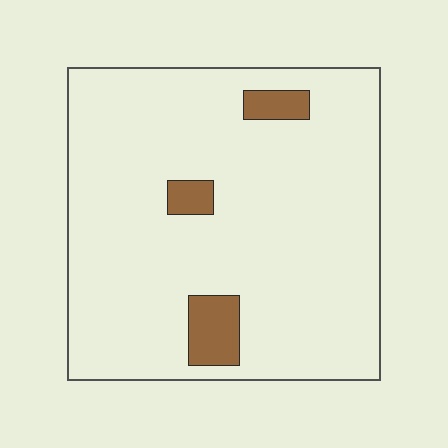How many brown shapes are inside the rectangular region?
3.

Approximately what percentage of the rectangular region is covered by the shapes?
Approximately 5%.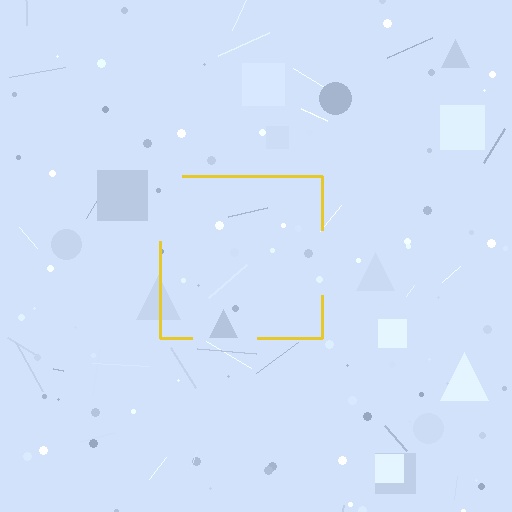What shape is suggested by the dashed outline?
The dashed outline suggests a square.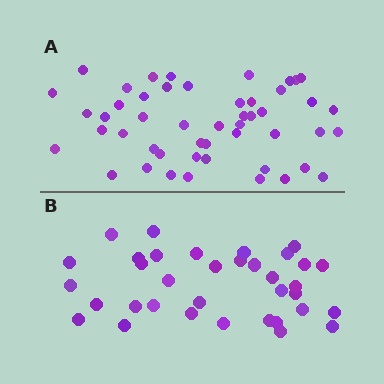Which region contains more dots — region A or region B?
Region A (the top region) has more dots.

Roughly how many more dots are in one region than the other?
Region A has approximately 15 more dots than region B.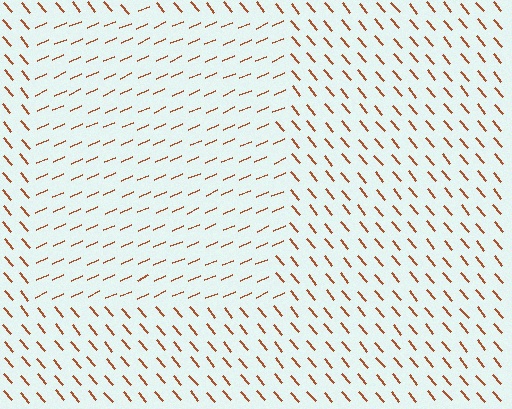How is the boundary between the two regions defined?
The boundary is defined purely by a change in line orientation (approximately 74 degrees difference). All lines are the same color and thickness.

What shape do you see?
I see a rectangle.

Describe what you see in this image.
The image is filled with small brown line segments. A rectangle region in the image has lines oriented differently from the surrounding lines, creating a visible texture boundary.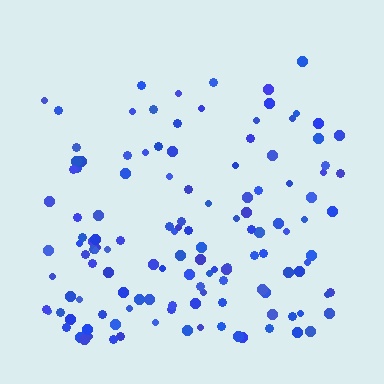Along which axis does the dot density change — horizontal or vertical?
Vertical.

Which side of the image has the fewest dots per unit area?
The top.